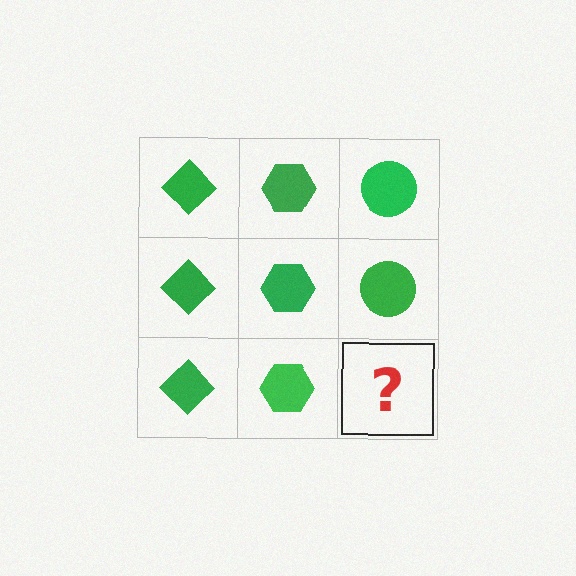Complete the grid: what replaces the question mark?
The question mark should be replaced with a green circle.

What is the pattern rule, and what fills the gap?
The rule is that each column has a consistent shape. The gap should be filled with a green circle.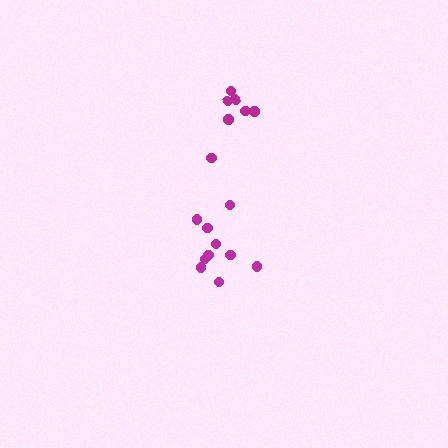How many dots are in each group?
Group 1: 10 dots, Group 2: 7 dots (17 total).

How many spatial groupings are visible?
There are 2 spatial groupings.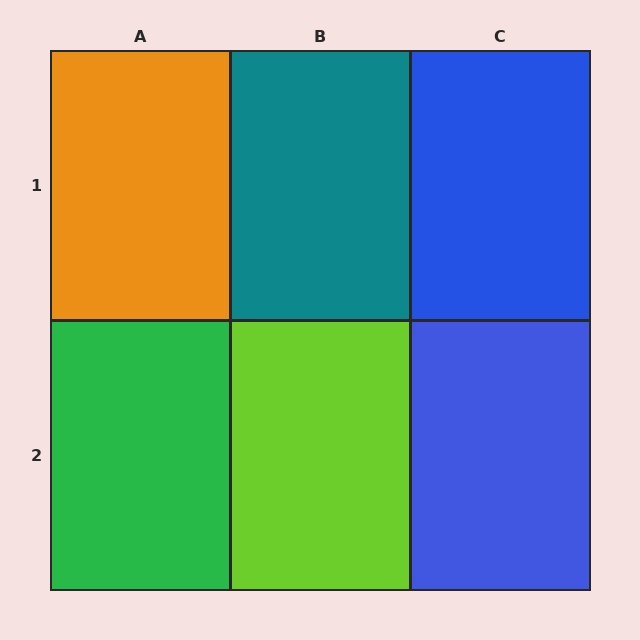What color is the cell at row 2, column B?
Lime.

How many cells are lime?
1 cell is lime.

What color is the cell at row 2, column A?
Green.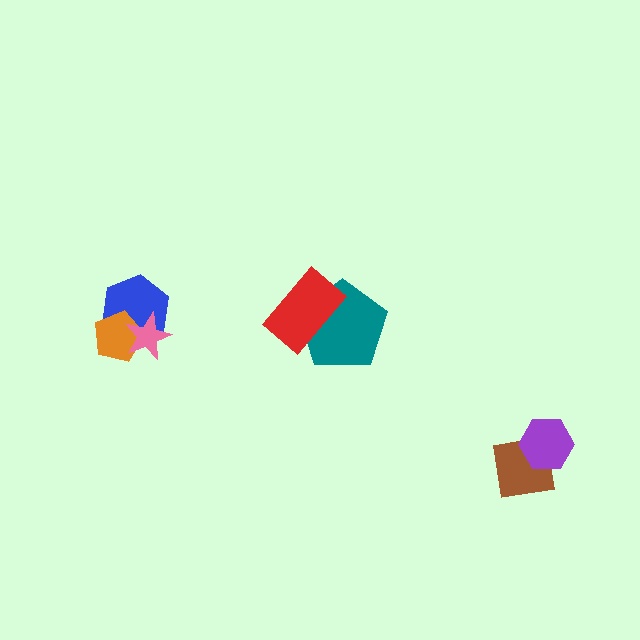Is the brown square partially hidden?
Yes, it is partially covered by another shape.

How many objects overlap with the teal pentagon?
1 object overlaps with the teal pentagon.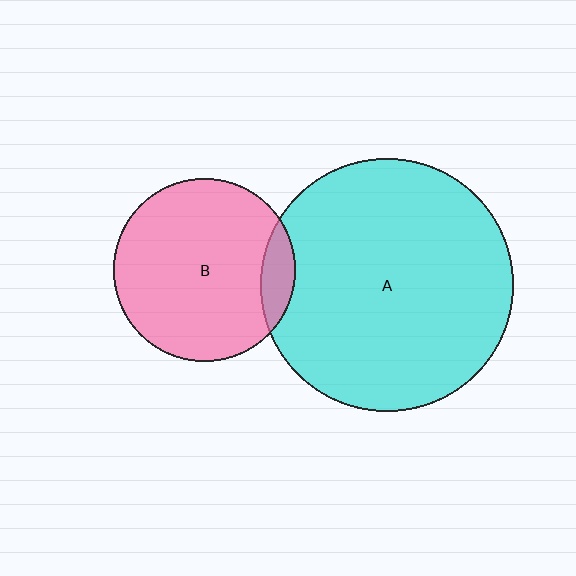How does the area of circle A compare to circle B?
Approximately 1.9 times.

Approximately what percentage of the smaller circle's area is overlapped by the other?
Approximately 10%.